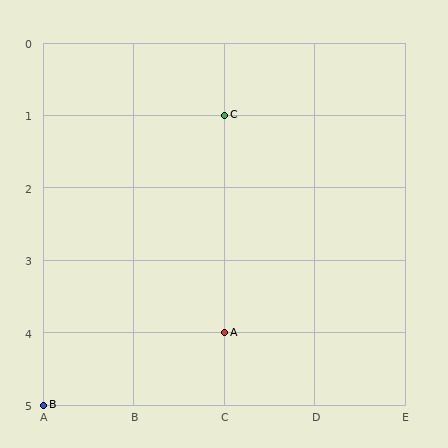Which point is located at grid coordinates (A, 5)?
Point B is at (A, 5).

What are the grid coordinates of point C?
Point C is at grid coordinates (C, 1).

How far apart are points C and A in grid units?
Points C and A are 3 rows apart.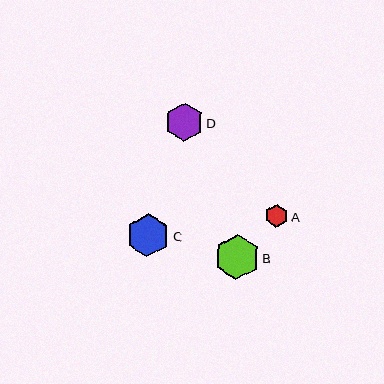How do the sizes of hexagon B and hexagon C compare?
Hexagon B and hexagon C are approximately the same size.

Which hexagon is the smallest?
Hexagon A is the smallest with a size of approximately 23 pixels.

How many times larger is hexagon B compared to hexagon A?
Hexagon B is approximately 2.0 times the size of hexagon A.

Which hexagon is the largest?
Hexagon B is the largest with a size of approximately 44 pixels.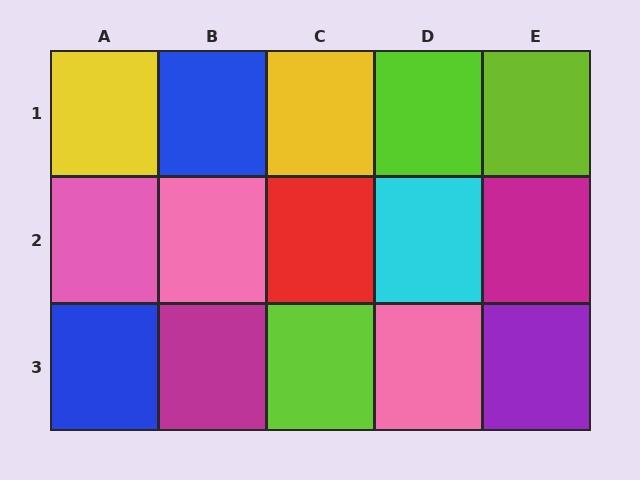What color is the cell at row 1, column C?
Yellow.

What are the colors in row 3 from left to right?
Blue, magenta, lime, pink, purple.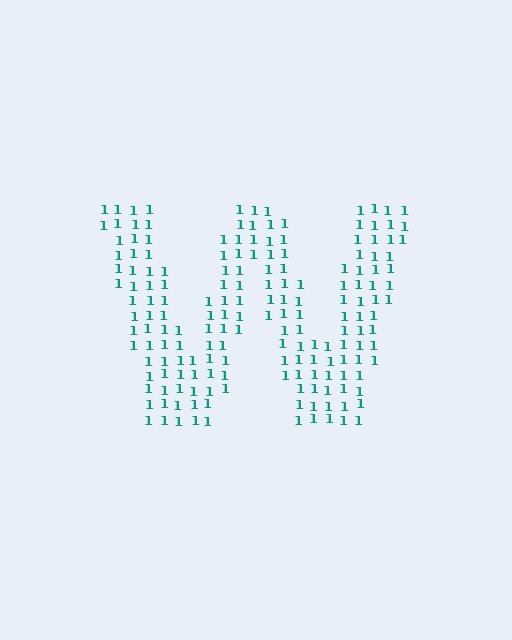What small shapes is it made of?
It is made of small digit 1's.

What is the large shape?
The large shape is the letter W.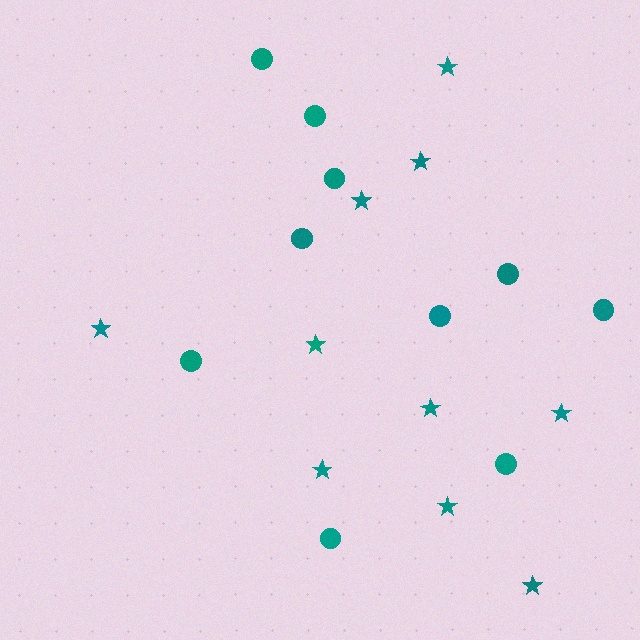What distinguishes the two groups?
There are 2 groups: one group of stars (10) and one group of circles (10).